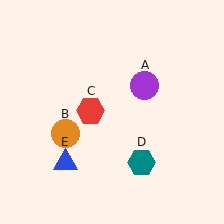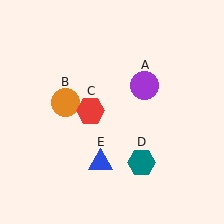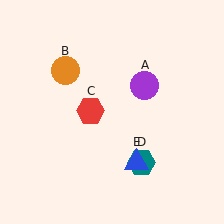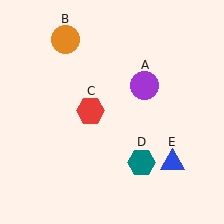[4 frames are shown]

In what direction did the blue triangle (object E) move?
The blue triangle (object E) moved right.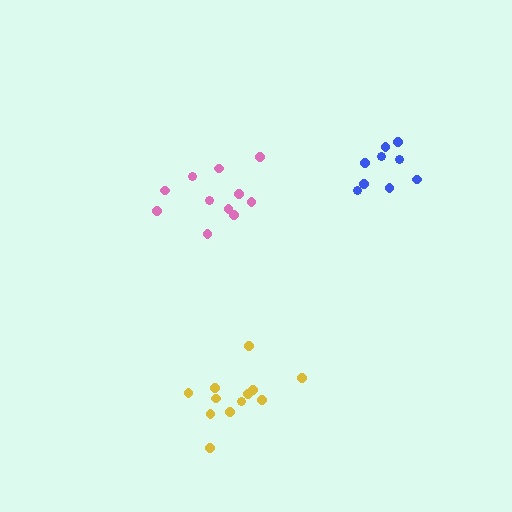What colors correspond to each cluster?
The clusters are colored: pink, yellow, blue.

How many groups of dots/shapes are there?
There are 3 groups.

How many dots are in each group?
Group 1: 11 dots, Group 2: 12 dots, Group 3: 9 dots (32 total).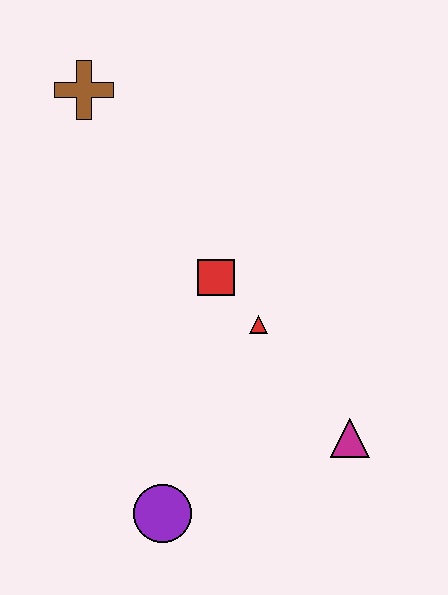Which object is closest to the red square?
The red triangle is closest to the red square.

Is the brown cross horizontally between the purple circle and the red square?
No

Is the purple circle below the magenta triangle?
Yes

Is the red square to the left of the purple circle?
No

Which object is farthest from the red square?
The purple circle is farthest from the red square.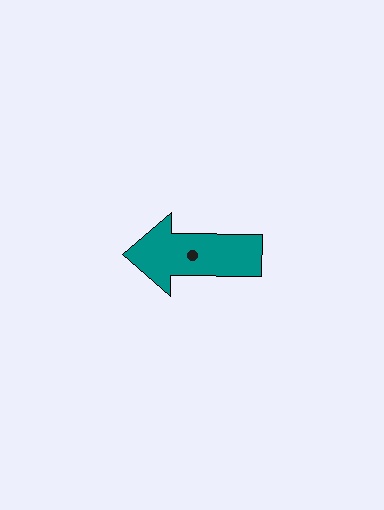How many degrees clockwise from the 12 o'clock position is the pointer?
Approximately 270 degrees.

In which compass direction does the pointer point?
West.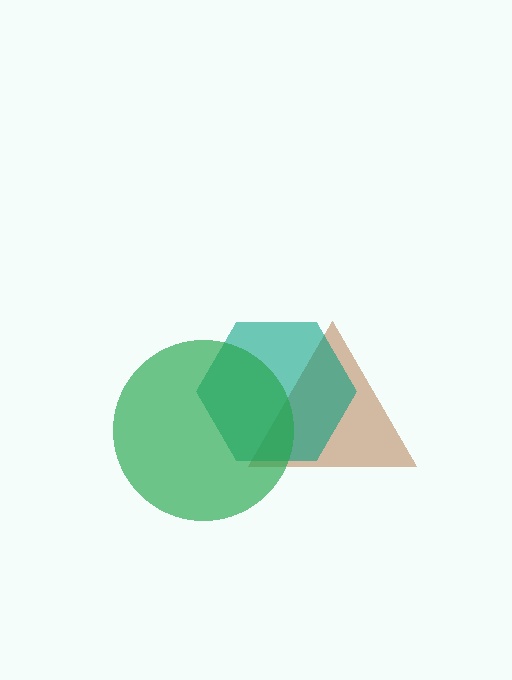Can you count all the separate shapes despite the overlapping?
Yes, there are 3 separate shapes.